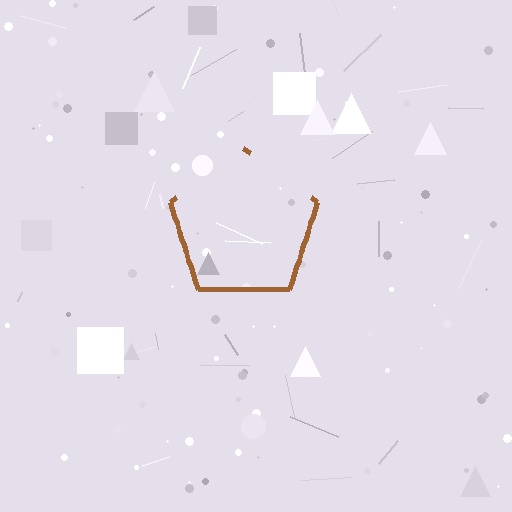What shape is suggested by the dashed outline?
The dashed outline suggests a pentagon.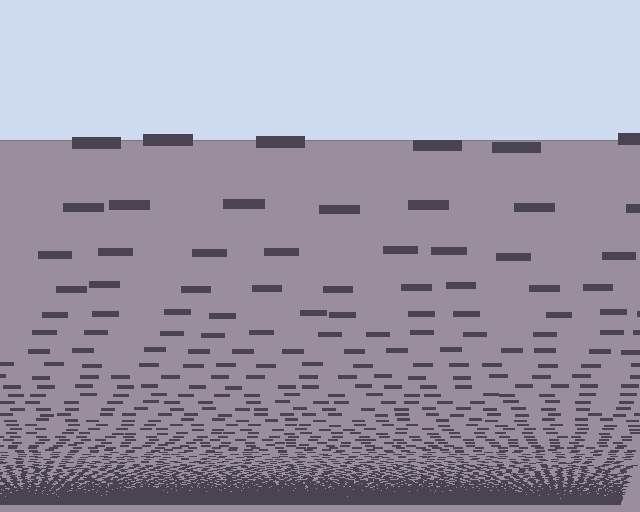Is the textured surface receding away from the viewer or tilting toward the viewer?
The surface appears to tilt toward the viewer. Texture elements get larger and sparser toward the top.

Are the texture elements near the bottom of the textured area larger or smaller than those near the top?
Smaller. The gradient is inverted — elements near the bottom are smaller and denser.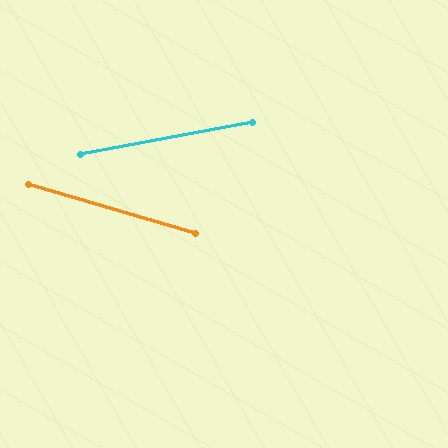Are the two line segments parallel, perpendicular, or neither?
Neither parallel nor perpendicular — they differ by about 27°.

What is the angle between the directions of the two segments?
Approximately 27 degrees.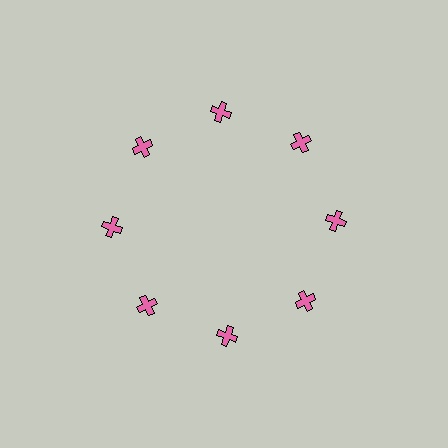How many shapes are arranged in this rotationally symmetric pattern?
There are 8 shapes, arranged in 8 groups of 1.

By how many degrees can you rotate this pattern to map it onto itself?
The pattern maps onto itself every 45 degrees of rotation.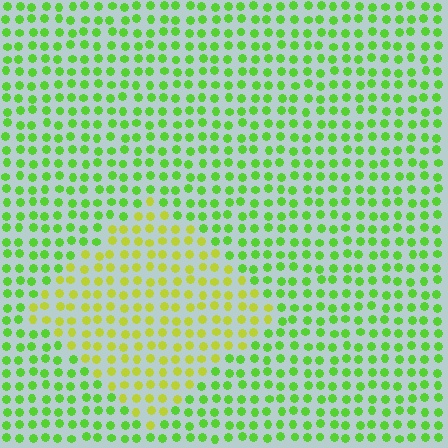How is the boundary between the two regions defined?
The boundary is defined purely by a slight shift in hue (about 38 degrees). Spacing, size, and orientation are identical on both sides.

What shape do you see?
I see a diamond.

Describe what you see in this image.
The image is filled with small lime elements in a uniform arrangement. A diamond-shaped region is visible where the elements are tinted to a slightly different hue, forming a subtle color boundary.